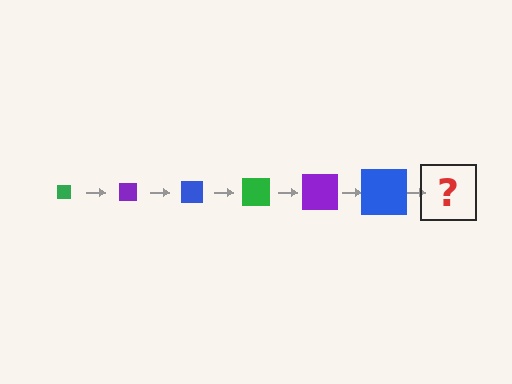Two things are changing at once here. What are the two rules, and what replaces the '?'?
The two rules are that the square grows larger each step and the color cycles through green, purple, and blue. The '?' should be a green square, larger than the previous one.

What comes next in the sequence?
The next element should be a green square, larger than the previous one.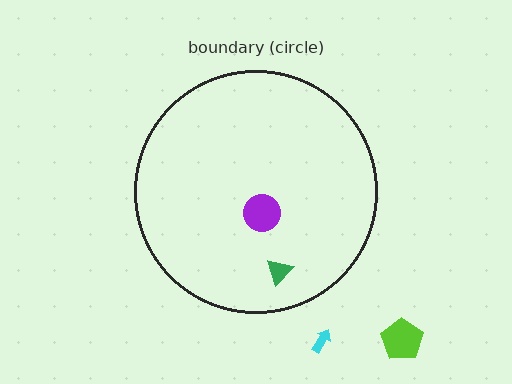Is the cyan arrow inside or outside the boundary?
Outside.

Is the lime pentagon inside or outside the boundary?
Outside.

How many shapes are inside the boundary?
2 inside, 2 outside.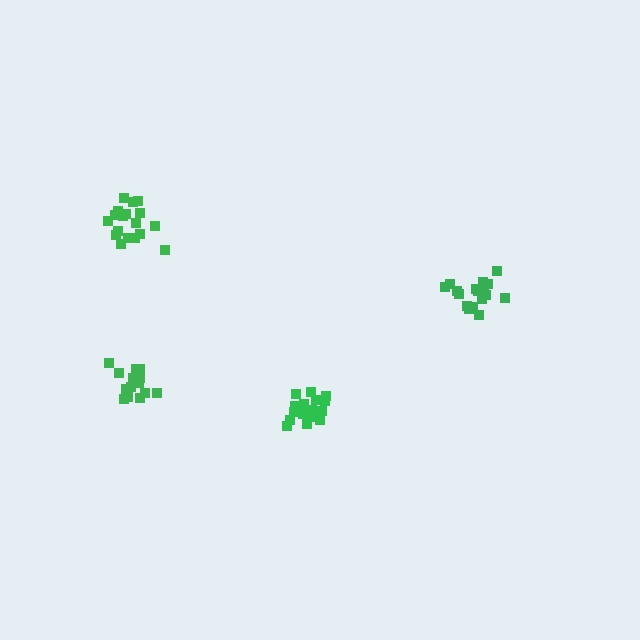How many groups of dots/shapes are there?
There are 4 groups.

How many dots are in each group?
Group 1: 18 dots, Group 2: 18 dots, Group 3: 16 dots, Group 4: 18 dots (70 total).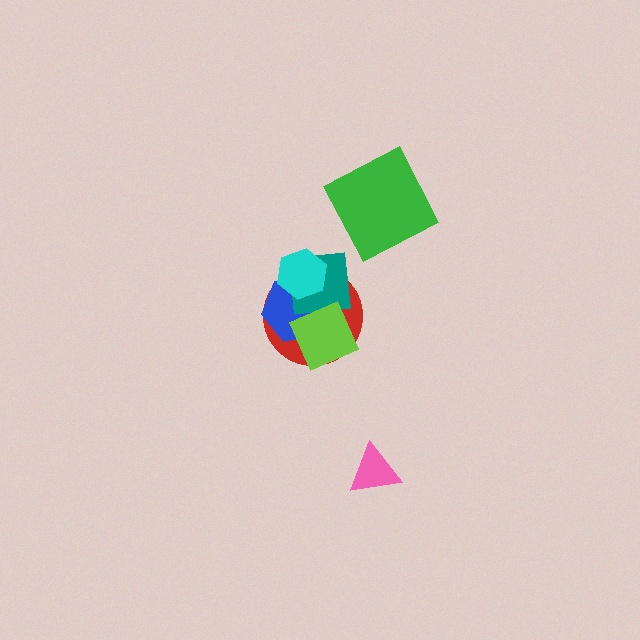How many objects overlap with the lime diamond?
3 objects overlap with the lime diamond.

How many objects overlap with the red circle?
4 objects overlap with the red circle.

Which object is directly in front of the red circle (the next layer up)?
The blue hexagon is directly in front of the red circle.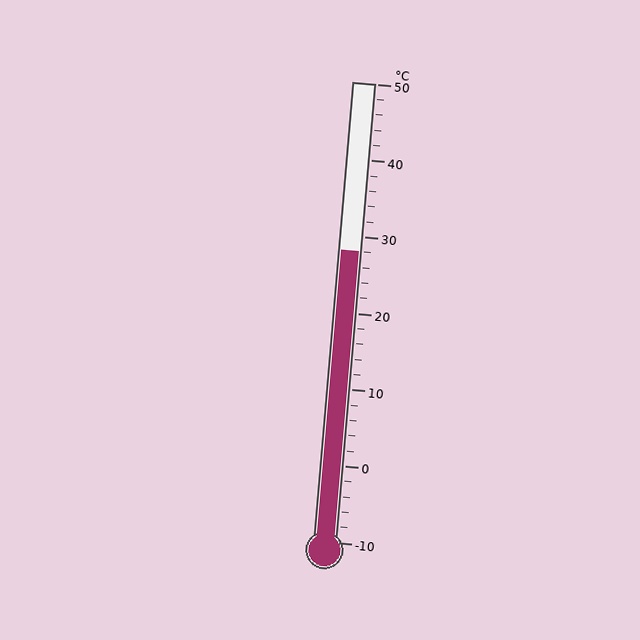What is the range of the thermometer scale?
The thermometer scale ranges from -10°C to 50°C.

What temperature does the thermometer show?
The thermometer shows approximately 28°C.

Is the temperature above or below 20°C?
The temperature is above 20°C.